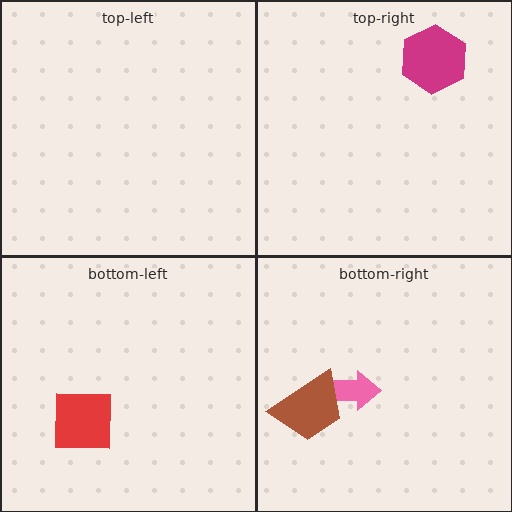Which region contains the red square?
The bottom-left region.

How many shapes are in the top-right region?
1.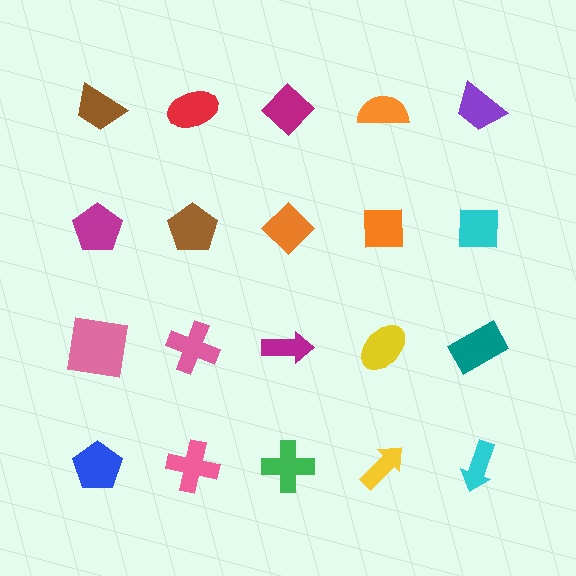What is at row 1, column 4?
An orange semicircle.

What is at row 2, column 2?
A brown pentagon.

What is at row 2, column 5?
A cyan square.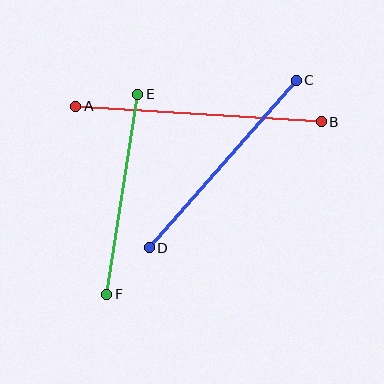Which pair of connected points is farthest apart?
Points A and B are farthest apart.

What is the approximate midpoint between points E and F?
The midpoint is at approximately (122, 194) pixels.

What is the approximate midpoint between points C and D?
The midpoint is at approximately (223, 164) pixels.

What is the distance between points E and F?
The distance is approximately 202 pixels.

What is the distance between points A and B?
The distance is approximately 246 pixels.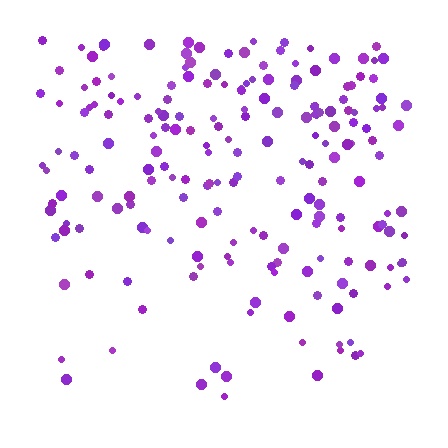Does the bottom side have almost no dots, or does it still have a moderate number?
Still a moderate number, just noticeably fewer than the top.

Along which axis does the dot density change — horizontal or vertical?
Vertical.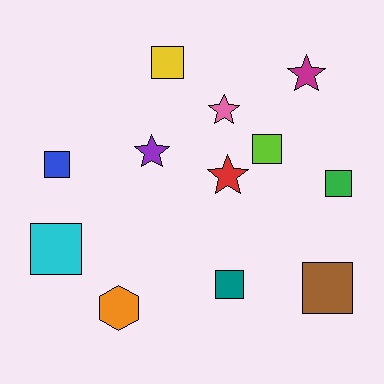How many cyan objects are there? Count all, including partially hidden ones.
There is 1 cyan object.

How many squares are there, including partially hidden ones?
There are 7 squares.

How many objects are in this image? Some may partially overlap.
There are 12 objects.